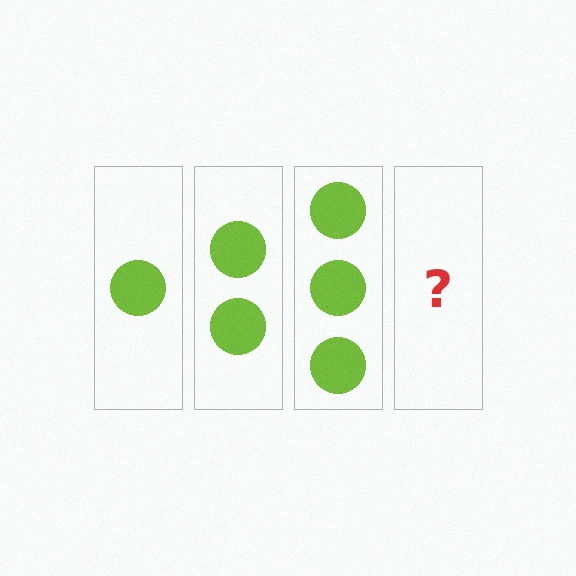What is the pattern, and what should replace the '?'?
The pattern is that each step adds one more circle. The '?' should be 4 circles.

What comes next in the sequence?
The next element should be 4 circles.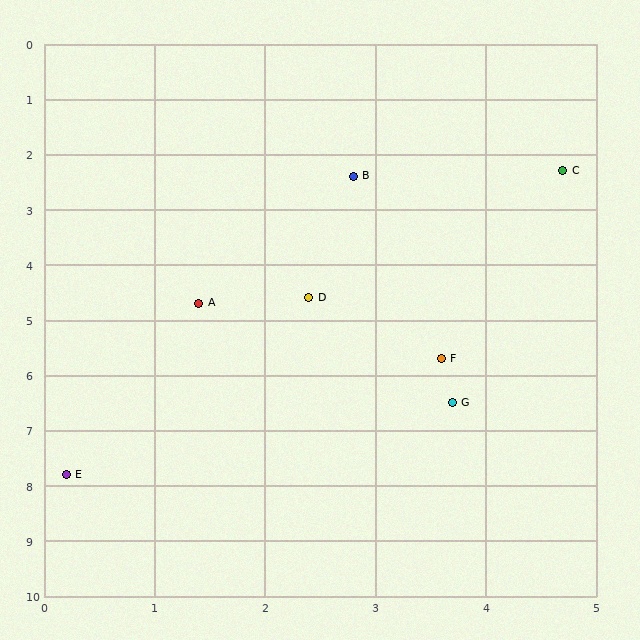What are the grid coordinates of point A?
Point A is at approximately (1.4, 4.7).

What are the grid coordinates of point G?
Point G is at approximately (3.7, 6.5).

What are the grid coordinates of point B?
Point B is at approximately (2.8, 2.4).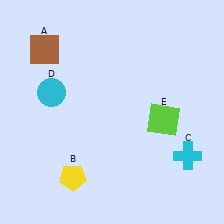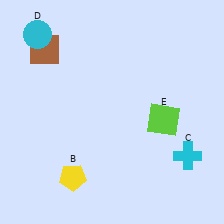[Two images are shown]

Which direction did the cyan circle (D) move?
The cyan circle (D) moved up.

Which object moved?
The cyan circle (D) moved up.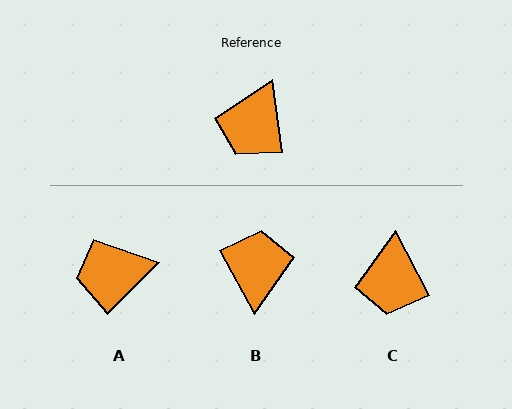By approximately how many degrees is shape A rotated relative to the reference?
Approximately 53 degrees clockwise.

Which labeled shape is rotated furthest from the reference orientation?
B, about 159 degrees away.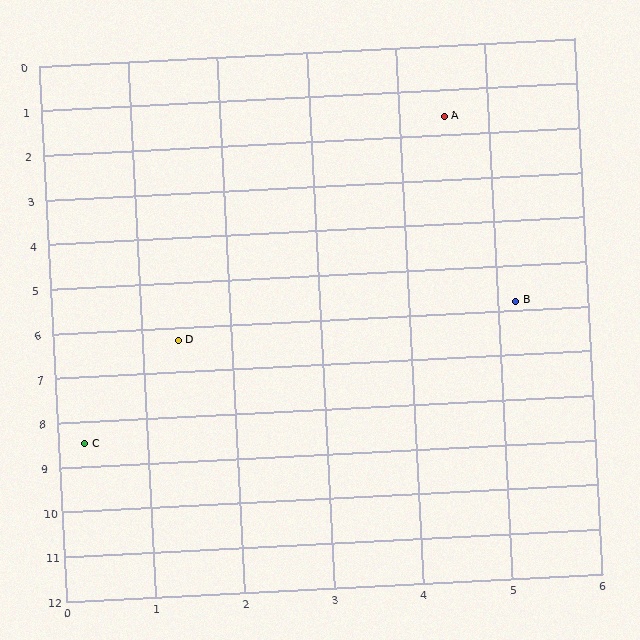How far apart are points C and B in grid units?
Points C and B are about 5.6 grid units apart.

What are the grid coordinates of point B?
Point B is at approximately (5.2, 5.8).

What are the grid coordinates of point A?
Point A is at approximately (4.5, 1.6).